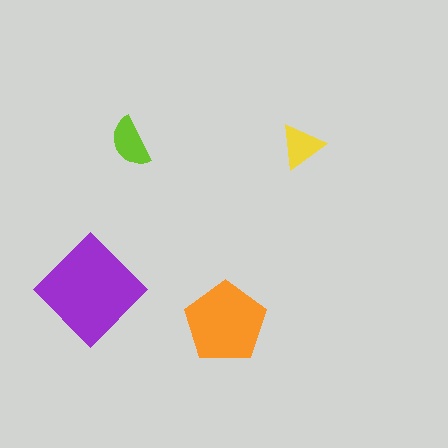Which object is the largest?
The purple diamond.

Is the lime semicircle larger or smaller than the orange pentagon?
Smaller.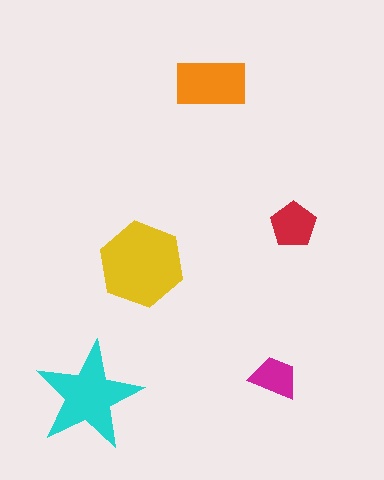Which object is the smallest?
The magenta trapezoid.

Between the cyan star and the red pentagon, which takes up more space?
The cyan star.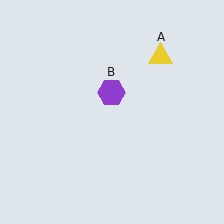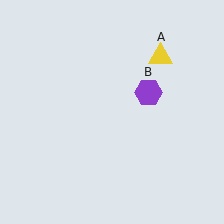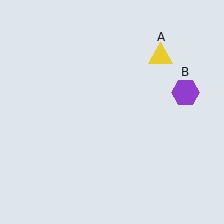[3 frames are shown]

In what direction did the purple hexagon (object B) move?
The purple hexagon (object B) moved right.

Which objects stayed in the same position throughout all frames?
Yellow triangle (object A) remained stationary.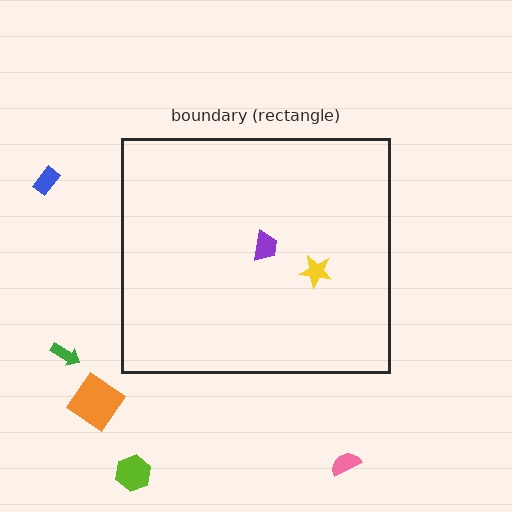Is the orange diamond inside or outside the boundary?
Outside.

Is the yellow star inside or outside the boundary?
Inside.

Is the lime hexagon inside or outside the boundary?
Outside.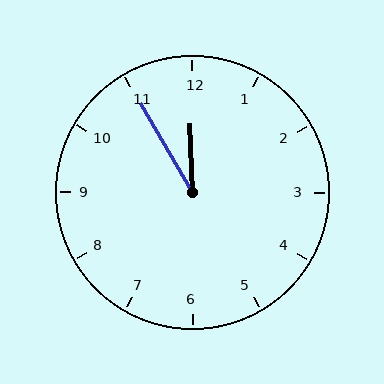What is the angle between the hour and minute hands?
Approximately 28 degrees.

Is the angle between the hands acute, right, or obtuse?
It is acute.